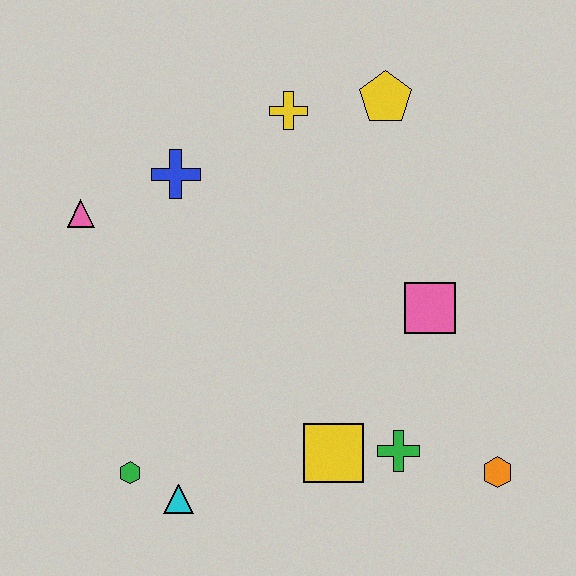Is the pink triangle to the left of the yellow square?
Yes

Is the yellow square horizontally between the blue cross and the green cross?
Yes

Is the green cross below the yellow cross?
Yes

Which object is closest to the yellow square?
The green cross is closest to the yellow square.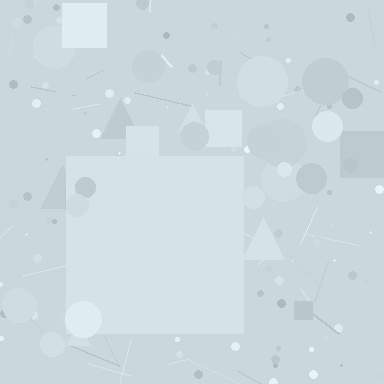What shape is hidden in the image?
A square is hidden in the image.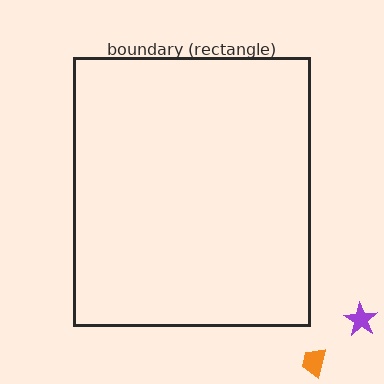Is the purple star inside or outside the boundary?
Outside.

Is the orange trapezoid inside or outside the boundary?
Outside.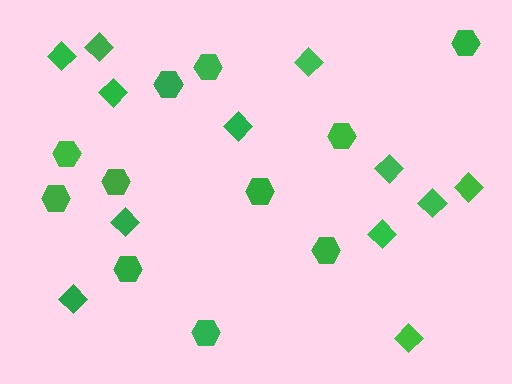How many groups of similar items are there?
There are 2 groups: one group of hexagons (11) and one group of diamonds (12).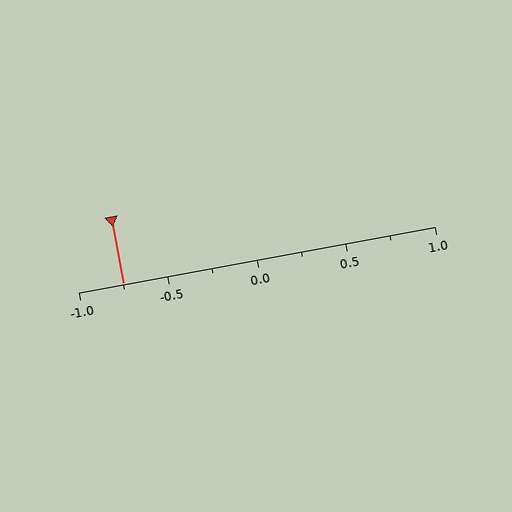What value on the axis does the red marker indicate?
The marker indicates approximately -0.75.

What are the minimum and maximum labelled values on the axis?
The axis runs from -1.0 to 1.0.